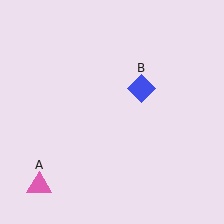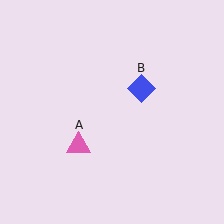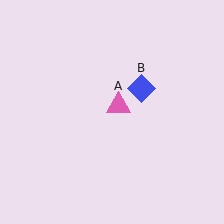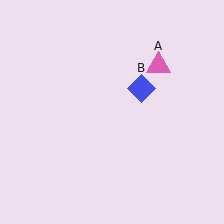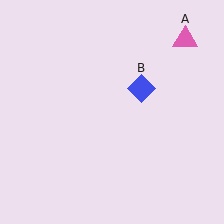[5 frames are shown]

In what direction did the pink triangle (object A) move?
The pink triangle (object A) moved up and to the right.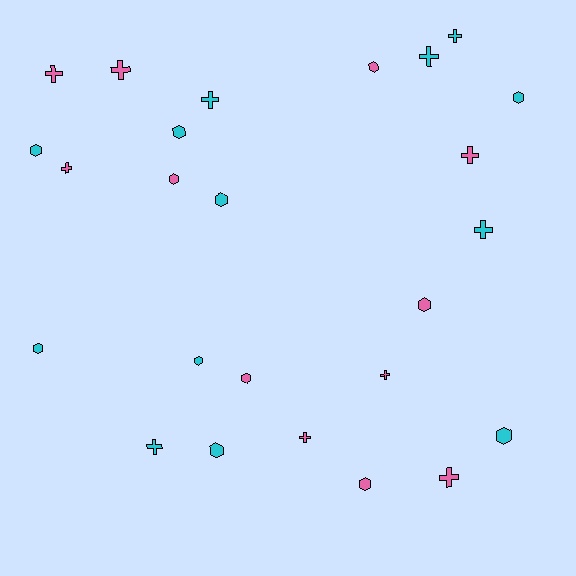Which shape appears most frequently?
Hexagon, with 13 objects.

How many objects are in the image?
There are 25 objects.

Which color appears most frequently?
Cyan, with 13 objects.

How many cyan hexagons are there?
There are 8 cyan hexagons.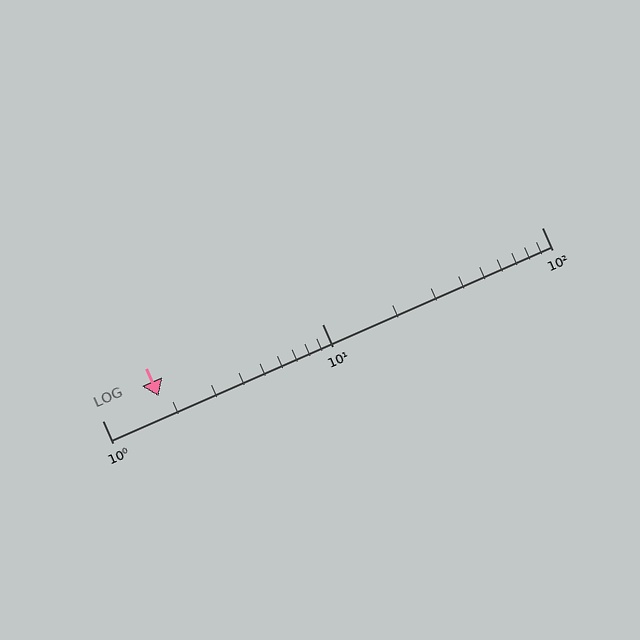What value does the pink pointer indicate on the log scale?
The pointer indicates approximately 1.8.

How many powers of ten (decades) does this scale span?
The scale spans 2 decades, from 1 to 100.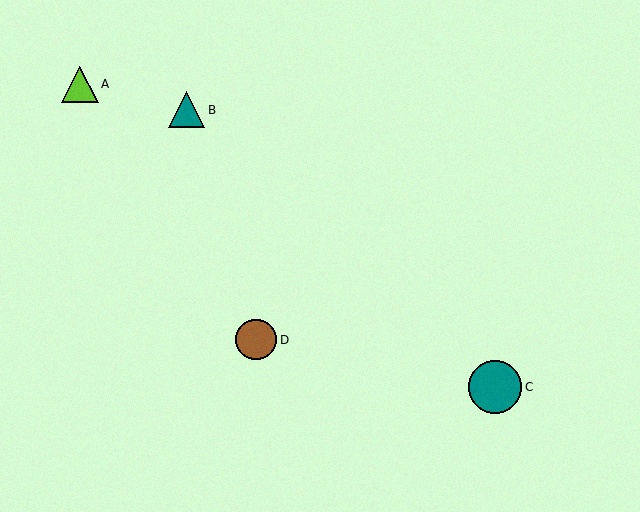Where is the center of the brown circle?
The center of the brown circle is at (256, 340).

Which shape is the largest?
The teal circle (labeled C) is the largest.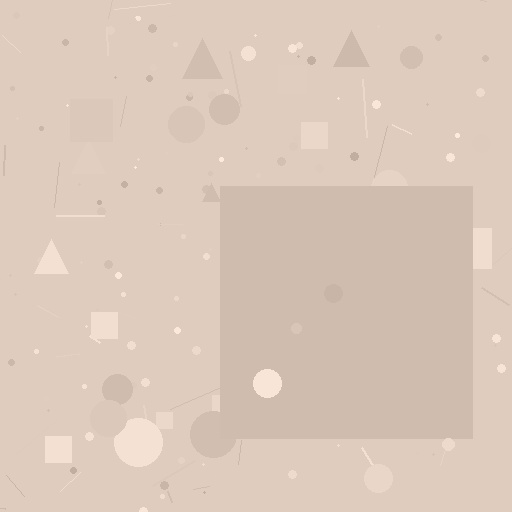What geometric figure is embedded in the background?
A square is embedded in the background.